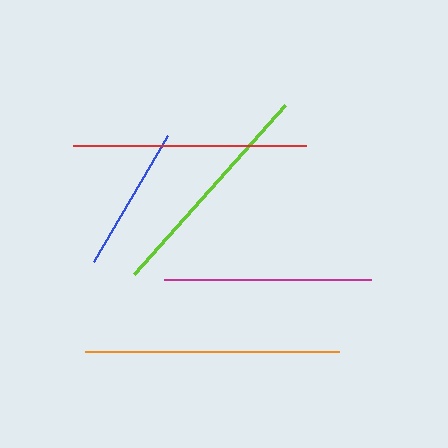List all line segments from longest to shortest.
From longest to shortest: orange, red, lime, magenta, blue.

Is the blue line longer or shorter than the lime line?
The lime line is longer than the blue line.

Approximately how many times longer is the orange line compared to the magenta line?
The orange line is approximately 1.2 times the length of the magenta line.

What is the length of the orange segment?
The orange segment is approximately 255 pixels long.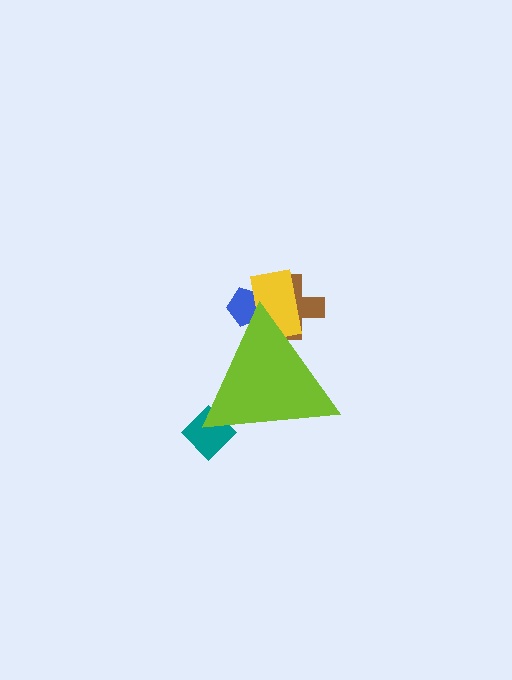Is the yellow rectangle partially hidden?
Yes, the yellow rectangle is partially hidden behind the lime triangle.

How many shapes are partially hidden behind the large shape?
4 shapes are partially hidden.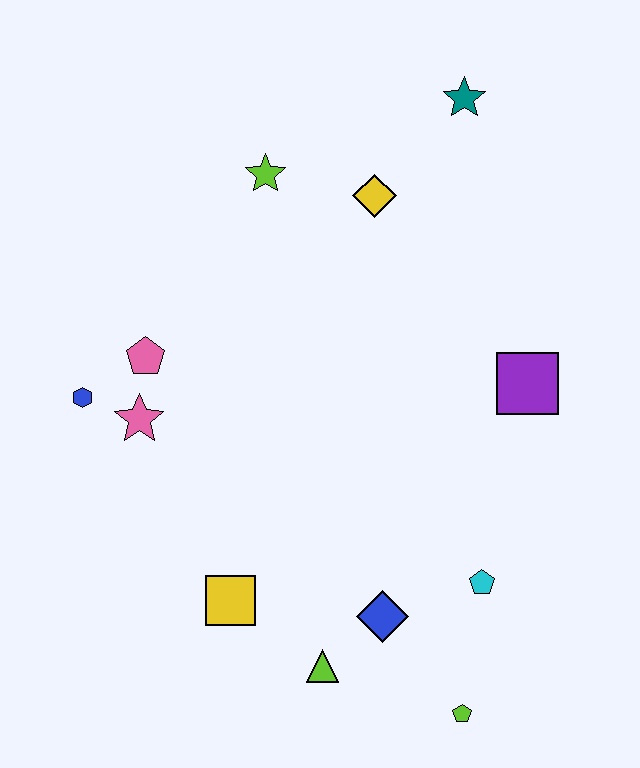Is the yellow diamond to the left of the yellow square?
No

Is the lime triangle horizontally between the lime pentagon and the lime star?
Yes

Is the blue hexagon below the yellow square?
No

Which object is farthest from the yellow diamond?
The lime pentagon is farthest from the yellow diamond.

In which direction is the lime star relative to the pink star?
The lime star is above the pink star.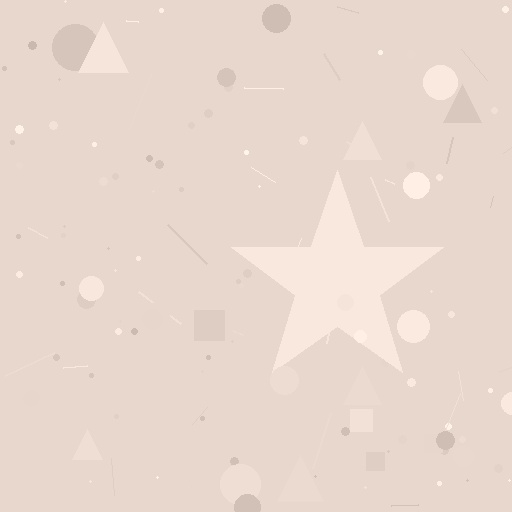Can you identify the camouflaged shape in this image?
The camouflaged shape is a star.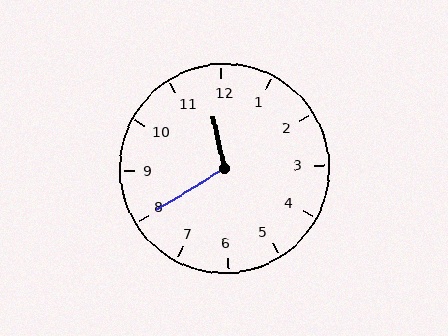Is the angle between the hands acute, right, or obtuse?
It is obtuse.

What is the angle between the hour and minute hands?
Approximately 110 degrees.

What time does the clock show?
11:40.